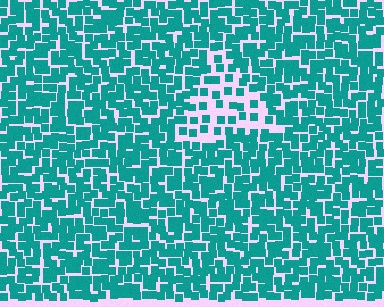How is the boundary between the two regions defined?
The boundary is defined by a change in element density (approximately 2.2x ratio). All elements are the same color, size, and shape.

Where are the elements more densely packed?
The elements are more densely packed outside the triangle boundary.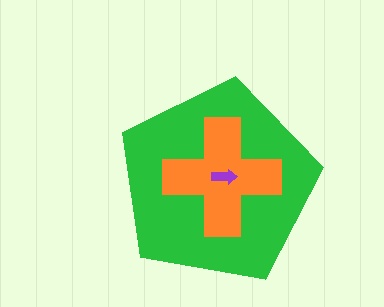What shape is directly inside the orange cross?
The purple arrow.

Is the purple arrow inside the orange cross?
Yes.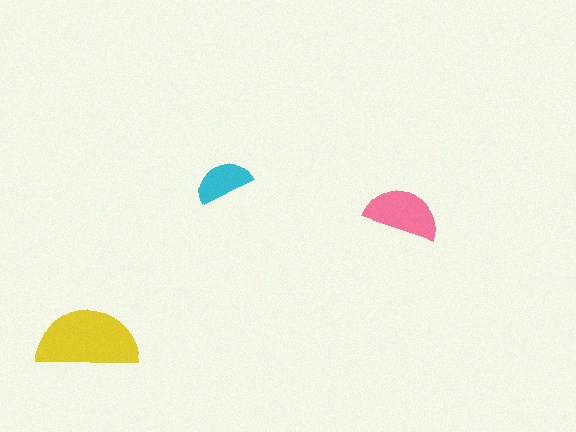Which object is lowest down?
The yellow semicircle is bottommost.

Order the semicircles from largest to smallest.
the yellow one, the pink one, the cyan one.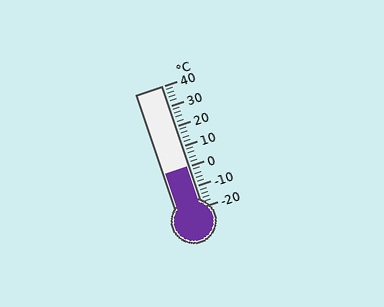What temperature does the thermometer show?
The thermometer shows approximately 0°C.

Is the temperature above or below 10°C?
The temperature is below 10°C.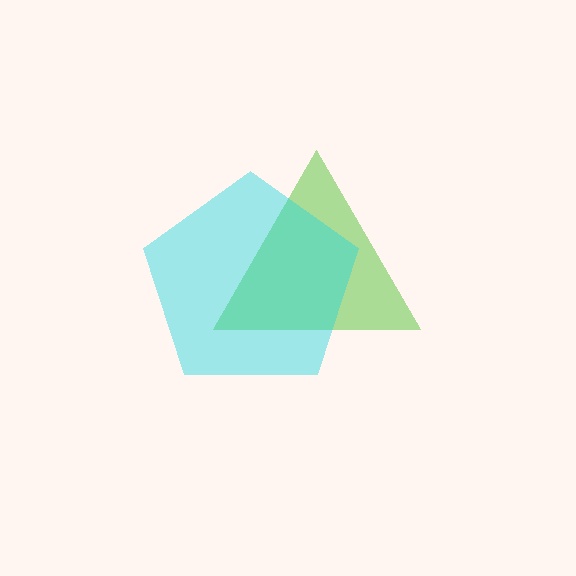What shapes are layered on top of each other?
The layered shapes are: a lime triangle, a cyan pentagon.